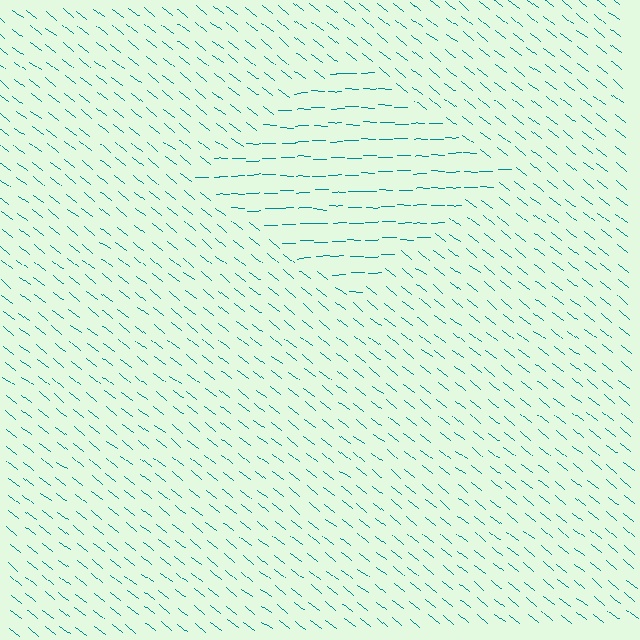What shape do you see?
I see a diamond.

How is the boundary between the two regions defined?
The boundary is defined purely by a change in line orientation (approximately 37 degrees difference). All lines are the same color and thickness.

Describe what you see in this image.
The image is filled with small teal line segments. A diamond region in the image has lines oriented differently from the surrounding lines, creating a visible texture boundary.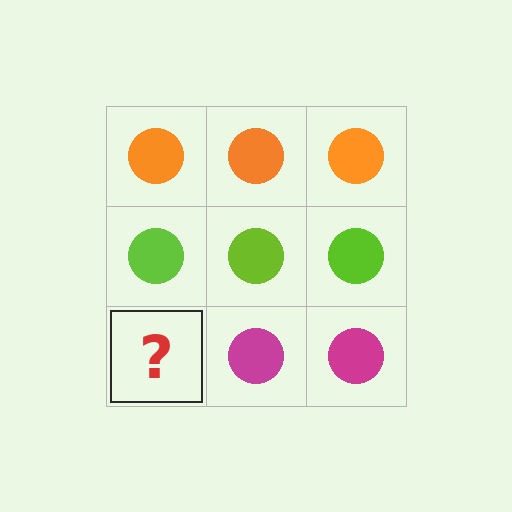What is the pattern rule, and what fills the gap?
The rule is that each row has a consistent color. The gap should be filled with a magenta circle.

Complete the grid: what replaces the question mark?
The question mark should be replaced with a magenta circle.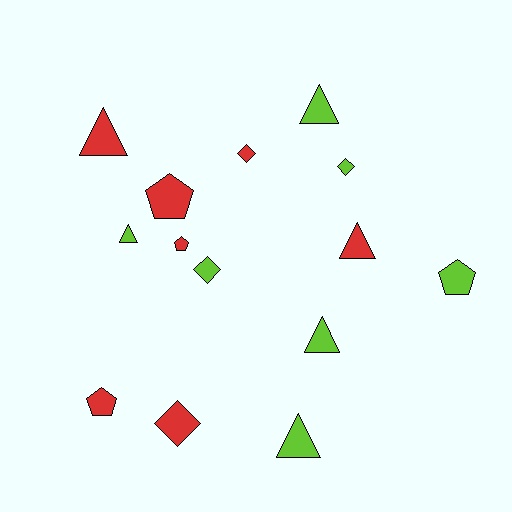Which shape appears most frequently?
Triangle, with 6 objects.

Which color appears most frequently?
Red, with 7 objects.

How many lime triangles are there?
There are 4 lime triangles.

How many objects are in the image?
There are 14 objects.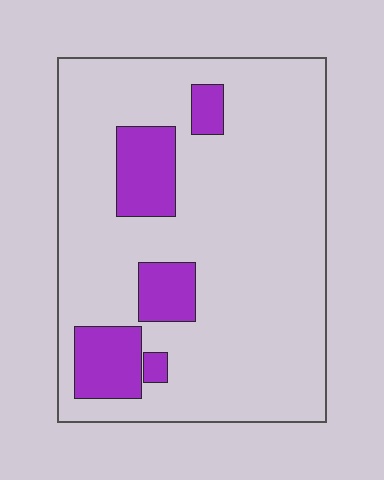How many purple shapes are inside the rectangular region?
5.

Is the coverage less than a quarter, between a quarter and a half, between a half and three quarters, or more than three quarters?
Less than a quarter.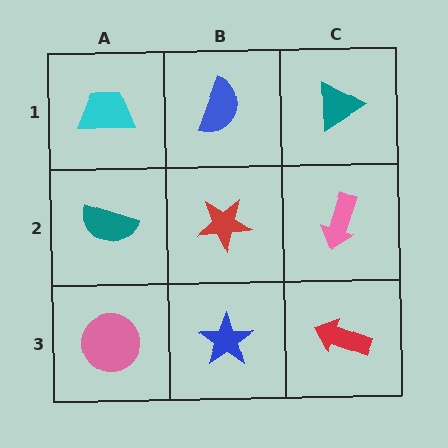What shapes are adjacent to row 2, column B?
A blue semicircle (row 1, column B), a blue star (row 3, column B), a teal semicircle (row 2, column A), a pink arrow (row 2, column C).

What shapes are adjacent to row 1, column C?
A pink arrow (row 2, column C), a blue semicircle (row 1, column B).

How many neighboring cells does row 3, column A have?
2.